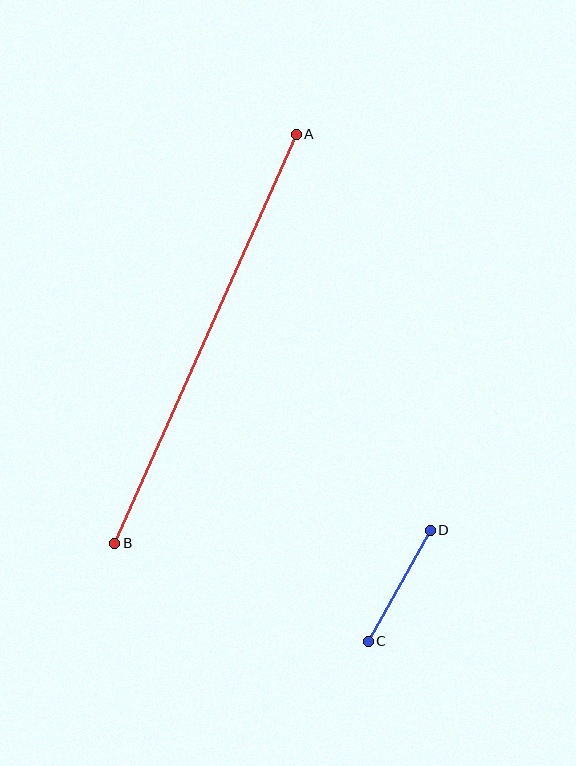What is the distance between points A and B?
The distance is approximately 447 pixels.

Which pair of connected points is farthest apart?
Points A and B are farthest apart.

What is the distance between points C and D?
The distance is approximately 127 pixels.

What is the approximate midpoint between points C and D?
The midpoint is at approximately (399, 586) pixels.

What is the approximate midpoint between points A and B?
The midpoint is at approximately (206, 339) pixels.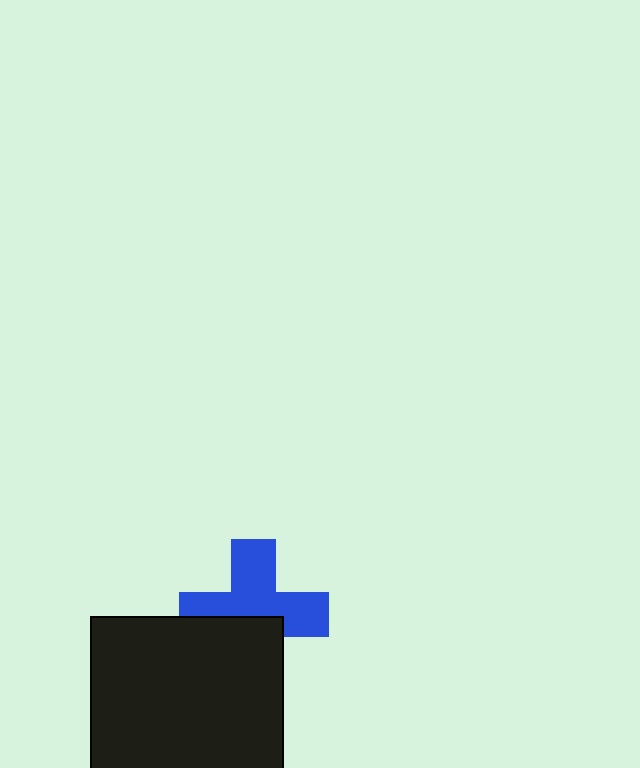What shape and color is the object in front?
The object in front is a black square.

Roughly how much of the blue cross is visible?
About half of it is visible (roughly 60%).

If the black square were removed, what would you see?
You would see the complete blue cross.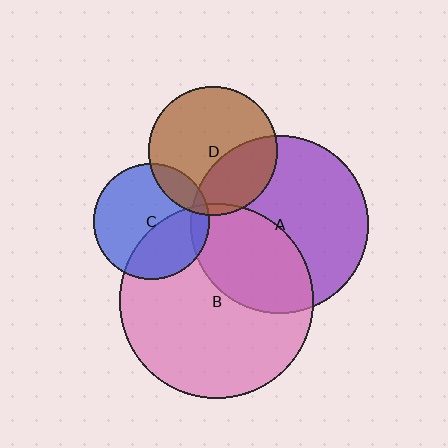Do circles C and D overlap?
Yes.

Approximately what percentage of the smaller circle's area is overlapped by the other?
Approximately 15%.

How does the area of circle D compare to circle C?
Approximately 1.3 times.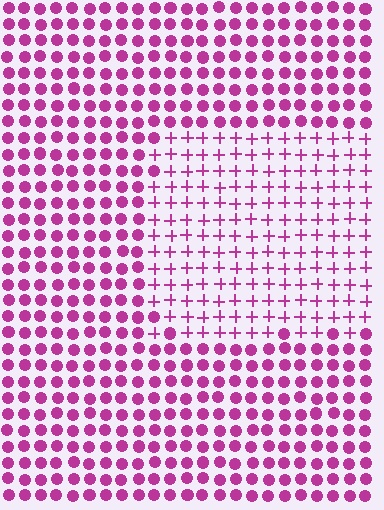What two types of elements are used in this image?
The image uses plus signs inside the rectangle region and circles outside it.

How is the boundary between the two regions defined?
The boundary is defined by a change in element shape: plus signs inside vs. circles outside. All elements share the same color and spacing.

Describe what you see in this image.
The image is filled with small magenta elements arranged in a uniform grid. A rectangle-shaped region contains plus signs, while the surrounding area contains circles. The boundary is defined purely by the change in element shape.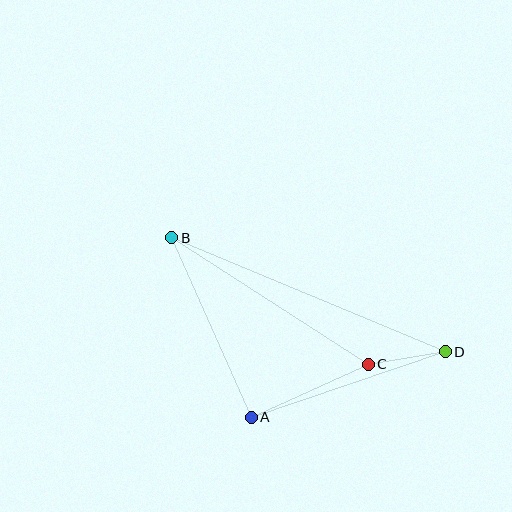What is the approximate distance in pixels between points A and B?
The distance between A and B is approximately 196 pixels.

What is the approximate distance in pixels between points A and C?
The distance between A and C is approximately 129 pixels.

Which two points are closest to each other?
Points C and D are closest to each other.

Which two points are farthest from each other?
Points B and D are farthest from each other.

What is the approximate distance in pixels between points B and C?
The distance between B and C is approximately 234 pixels.